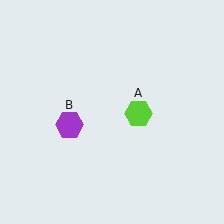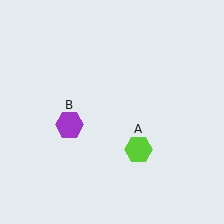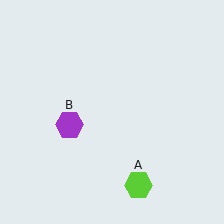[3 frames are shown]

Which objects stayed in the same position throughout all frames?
Purple hexagon (object B) remained stationary.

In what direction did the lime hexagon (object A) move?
The lime hexagon (object A) moved down.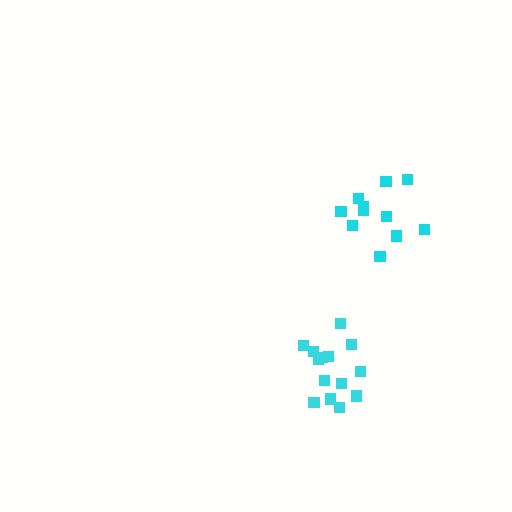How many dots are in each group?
Group 1: 11 dots, Group 2: 14 dots (25 total).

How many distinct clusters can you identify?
There are 2 distinct clusters.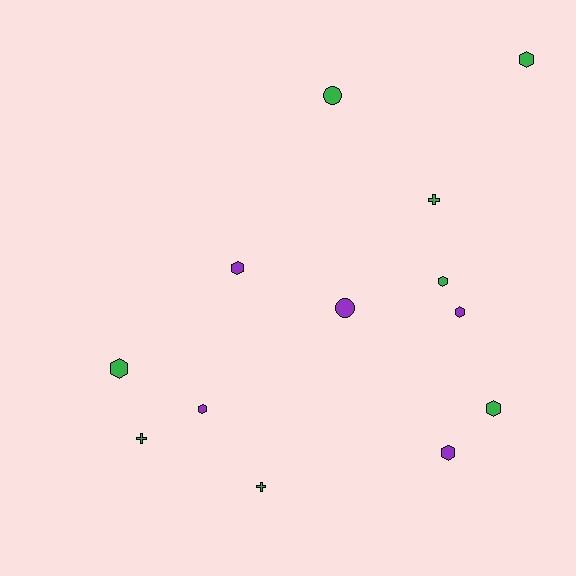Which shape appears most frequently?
Hexagon, with 8 objects.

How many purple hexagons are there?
There are 4 purple hexagons.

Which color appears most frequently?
Green, with 8 objects.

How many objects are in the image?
There are 13 objects.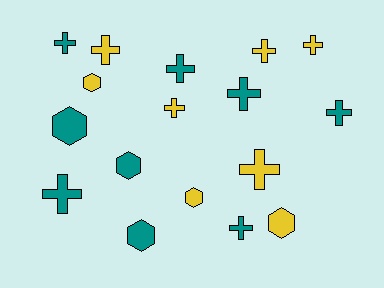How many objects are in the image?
There are 17 objects.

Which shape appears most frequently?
Cross, with 11 objects.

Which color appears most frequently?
Teal, with 9 objects.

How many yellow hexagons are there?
There are 3 yellow hexagons.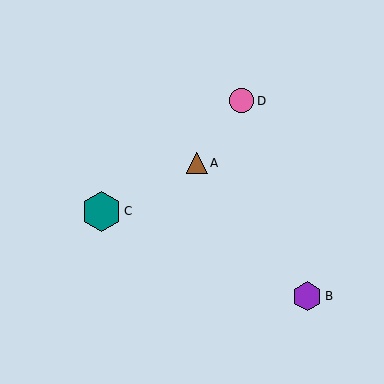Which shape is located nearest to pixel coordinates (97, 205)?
The teal hexagon (labeled C) at (101, 211) is nearest to that location.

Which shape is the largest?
The teal hexagon (labeled C) is the largest.